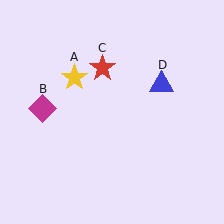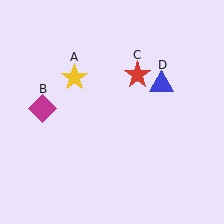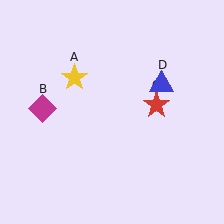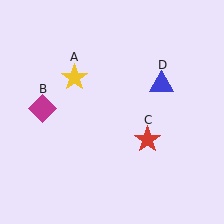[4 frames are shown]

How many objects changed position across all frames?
1 object changed position: red star (object C).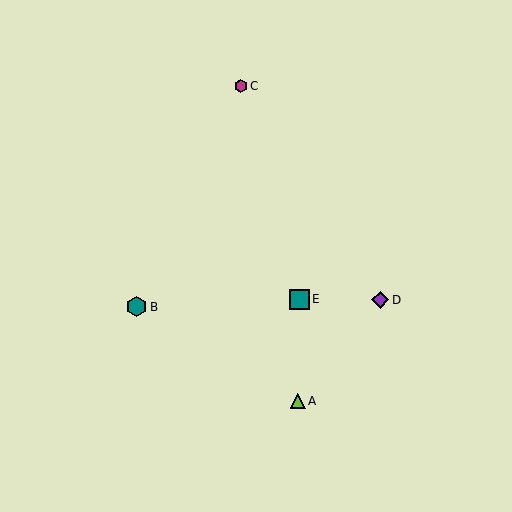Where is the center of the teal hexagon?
The center of the teal hexagon is at (137, 307).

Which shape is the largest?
The teal hexagon (labeled B) is the largest.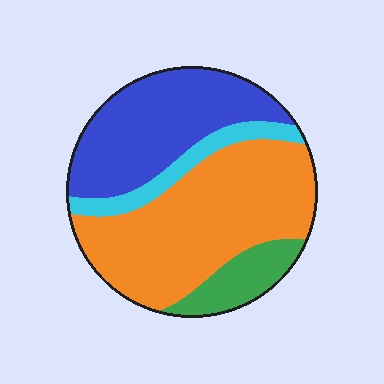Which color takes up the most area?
Orange, at roughly 50%.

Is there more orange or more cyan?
Orange.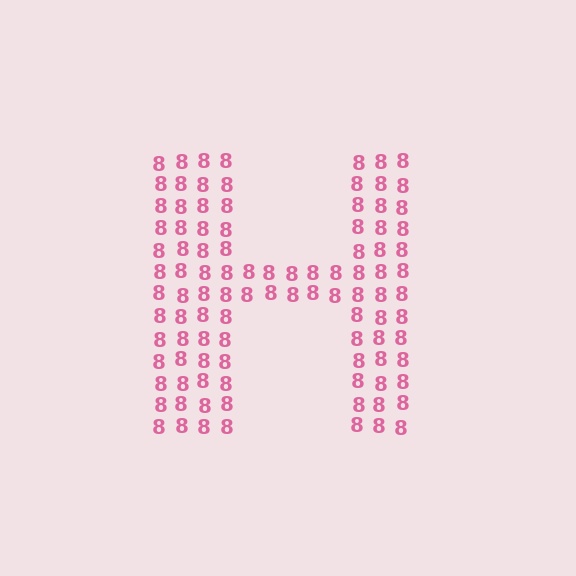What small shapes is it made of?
It is made of small digit 8's.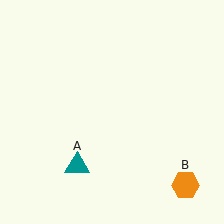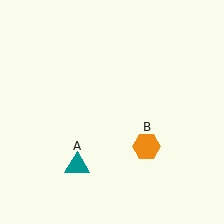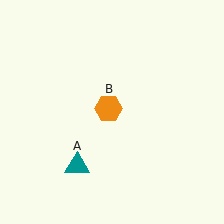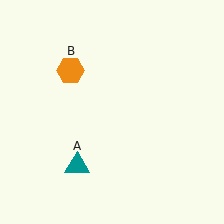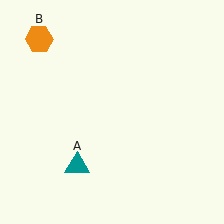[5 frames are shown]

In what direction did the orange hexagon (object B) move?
The orange hexagon (object B) moved up and to the left.